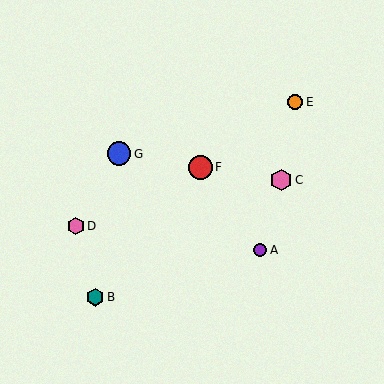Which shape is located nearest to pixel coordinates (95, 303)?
The teal hexagon (labeled B) at (95, 297) is nearest to that location.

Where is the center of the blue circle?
The center of the blue circle is at (119, 154).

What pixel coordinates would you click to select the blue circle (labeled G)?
Click at (119, 154) to select the blue circle G.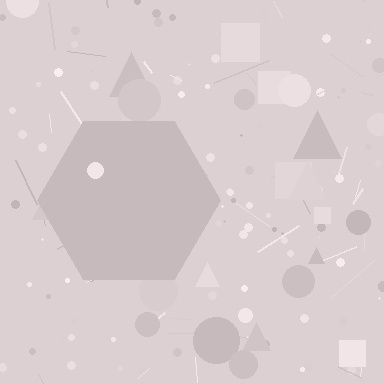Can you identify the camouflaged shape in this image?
The camouflaged shape is a hexagon.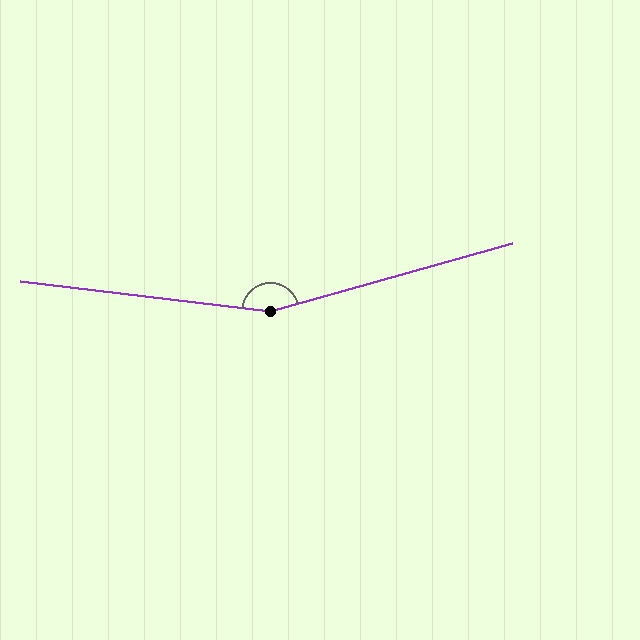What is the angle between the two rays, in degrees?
Approximately 157 degrees.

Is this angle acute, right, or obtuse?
It is obtuse.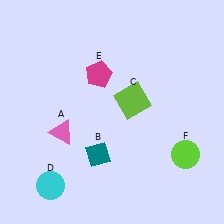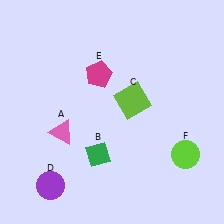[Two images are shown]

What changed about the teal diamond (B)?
In Image 1, B is teal. In Image 2, it changed to green.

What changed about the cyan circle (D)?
In Image 1, D is cyan. In Image 2, it changed to purple.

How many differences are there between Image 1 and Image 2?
There are 2 differences between the two images.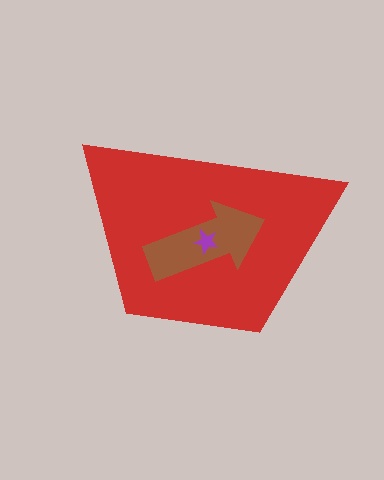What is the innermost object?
The purple star.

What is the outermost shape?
The red trapezoid.